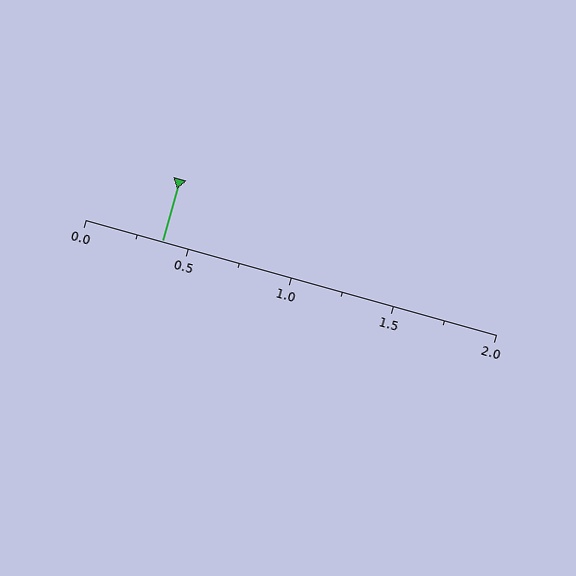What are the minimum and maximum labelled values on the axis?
The axis runs from 0.0 to 2.0.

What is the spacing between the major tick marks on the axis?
The major ticks are spaced 0.5 apart.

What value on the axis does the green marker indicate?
The marker indicates approximately 0.38.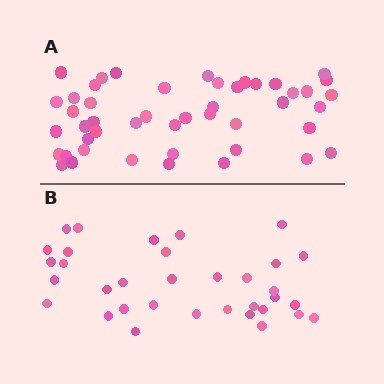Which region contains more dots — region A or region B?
Region A (the top region) has more dots.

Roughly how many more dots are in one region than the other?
Region A has approximately 15 more dots than region B.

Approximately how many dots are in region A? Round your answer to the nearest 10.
About 50 dots. (The exact count is 47, which rounds to 50.)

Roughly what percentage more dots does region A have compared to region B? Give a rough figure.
About 40% more.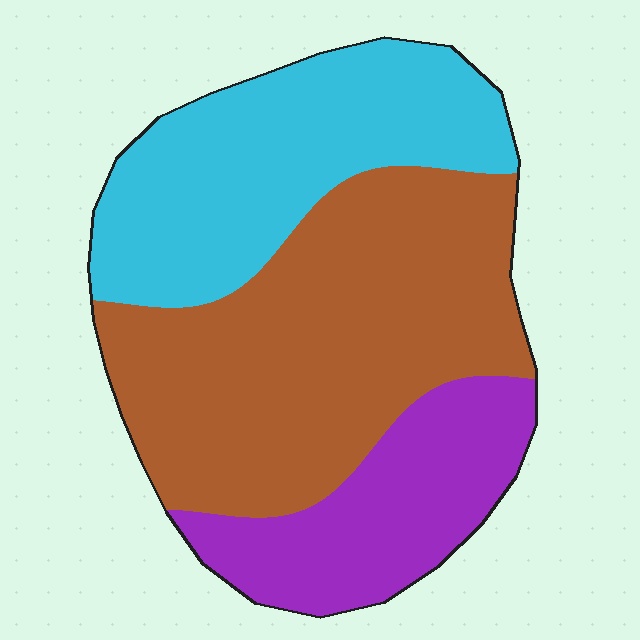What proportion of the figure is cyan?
Cyan covers 32% of the figure.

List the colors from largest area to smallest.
From largest to smallest: brown, cyan, purple.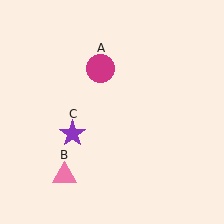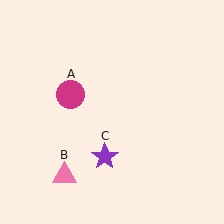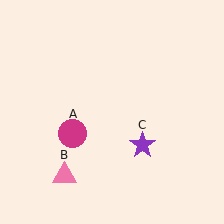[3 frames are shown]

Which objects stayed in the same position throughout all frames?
Pink triangle (object B) remained stationary.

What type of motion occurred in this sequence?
The magenta circle (object A), purple star (object C) rotated counterclockwise around the center of the scene.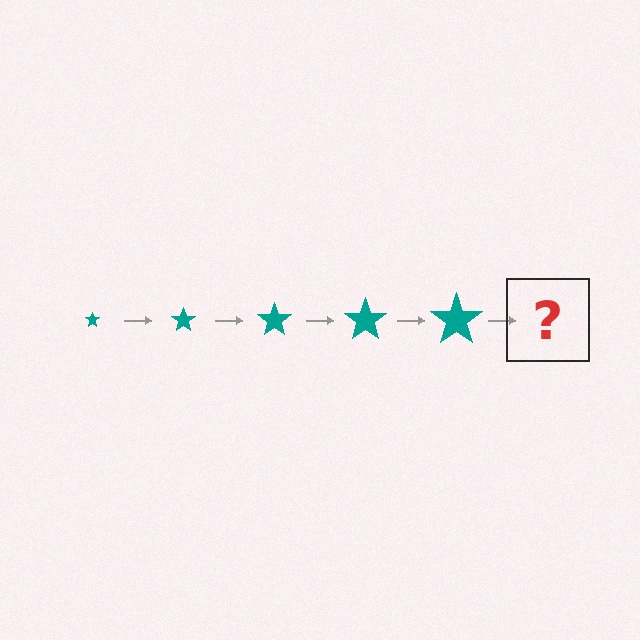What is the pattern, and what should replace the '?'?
The pattern is that the star gets progressively larger each step. The '?' should be a teal star, larger than the previous one.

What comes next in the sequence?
The next element should be a teal star, larger than the previous one.